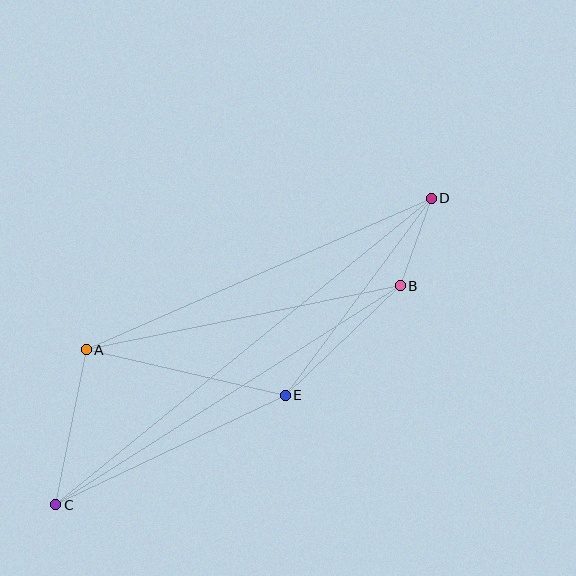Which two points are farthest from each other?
Points C and D are farthest from each other.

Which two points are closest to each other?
Points B and D are closest to each other.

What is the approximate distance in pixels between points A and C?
The distance between A and C is approximately 158 pixels.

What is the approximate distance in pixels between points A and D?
The distance between A and D is approximately 377 pixels.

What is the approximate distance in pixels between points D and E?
The distance between D and E is approximately 245 pixels.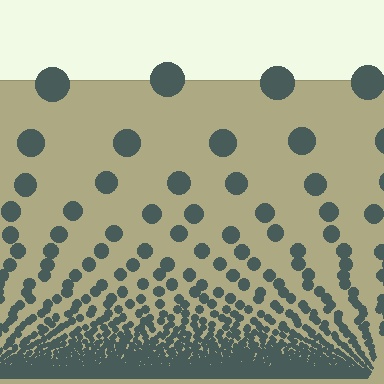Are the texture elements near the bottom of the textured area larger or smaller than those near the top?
Smaller. The gradient is inverted — elements near the bottom are smaller and denser.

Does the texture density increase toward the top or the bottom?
Density increases toward the bottom.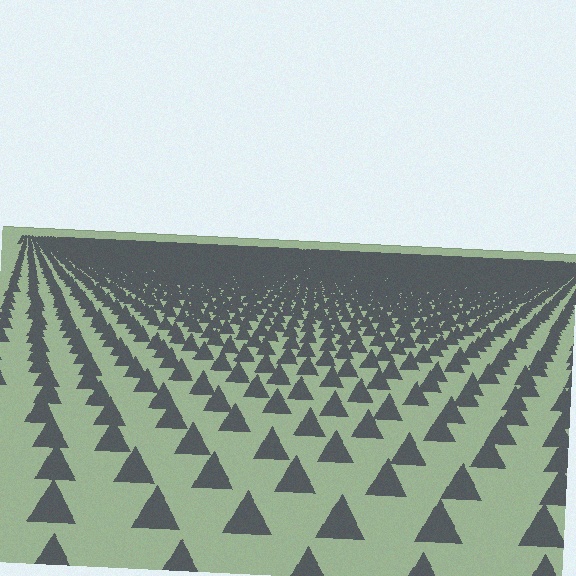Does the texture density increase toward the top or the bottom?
Density increases toward the top.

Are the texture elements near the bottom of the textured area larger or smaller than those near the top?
Larger. Near the bottom, elements are closer to the viewer and appear at a bigger on-screen size.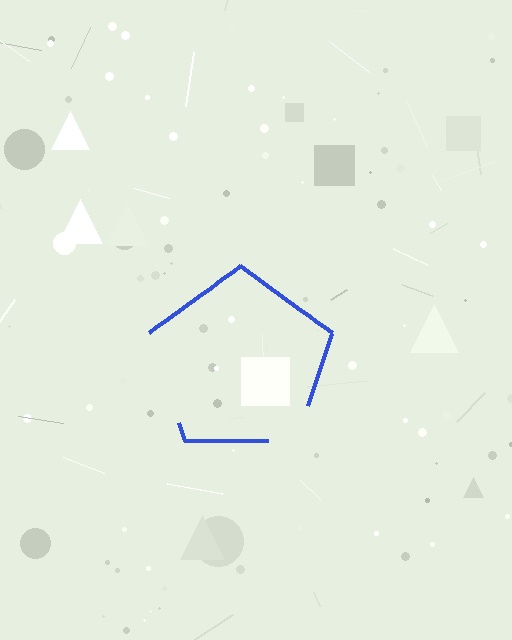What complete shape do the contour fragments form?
The contour fragments form a pentagon.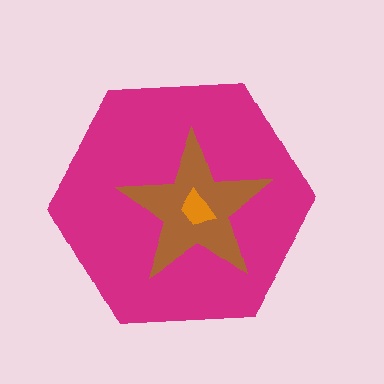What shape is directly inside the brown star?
The orange trapezoid.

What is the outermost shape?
The magenta hexagon.